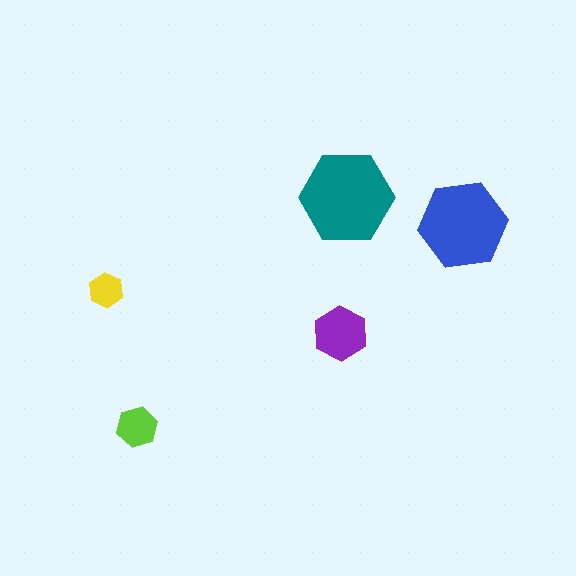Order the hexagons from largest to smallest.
the teal one, the blue one, the purple one, the lime one, the yellow one.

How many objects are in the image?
There are 5 objects in the image.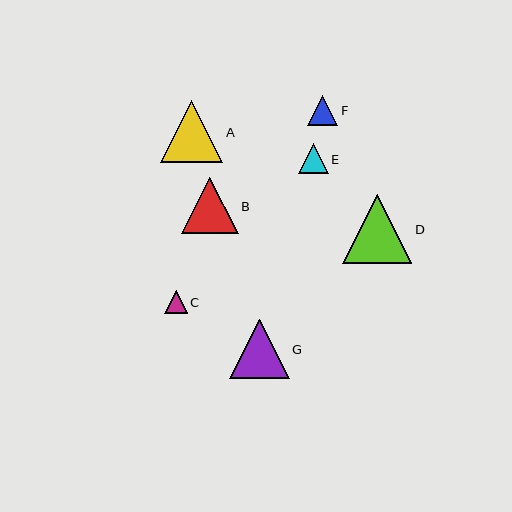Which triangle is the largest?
Triangle D is the largest with a size of approximately 69 pixels.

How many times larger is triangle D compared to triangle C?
Triangle D is approximately 3.1 times the size of triangle C.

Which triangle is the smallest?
Triangle C is the smallest with a size of approximately 22 pixels.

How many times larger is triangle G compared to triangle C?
Triangle G is approximately 2.7 times the size of triangle C.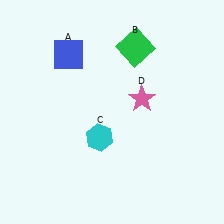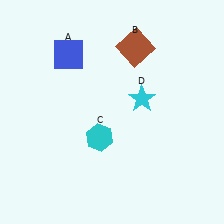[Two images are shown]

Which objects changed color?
B changed from green to brown. D changed from pink to cyan.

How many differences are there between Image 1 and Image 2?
There are 2 differences between the two images.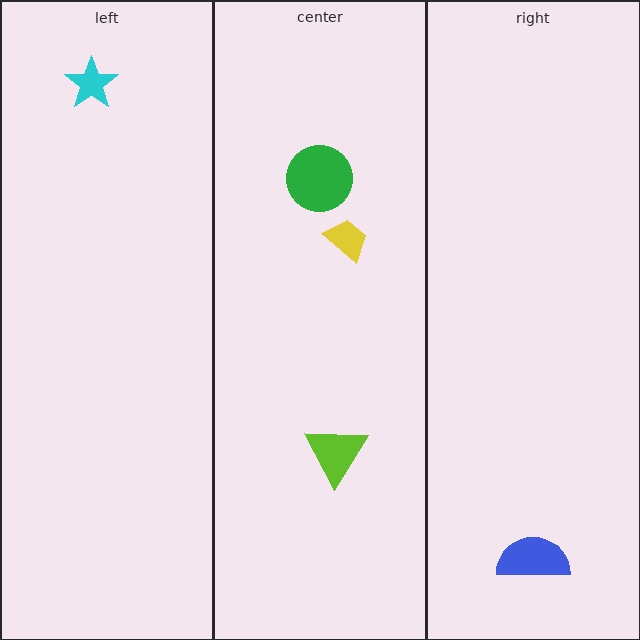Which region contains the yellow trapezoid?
The center region.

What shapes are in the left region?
The cyan star.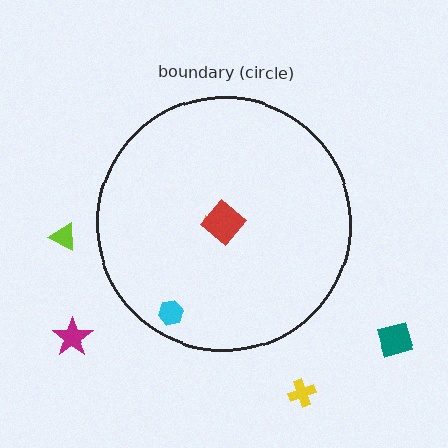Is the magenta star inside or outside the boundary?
Outside.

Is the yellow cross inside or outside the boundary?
Outside.